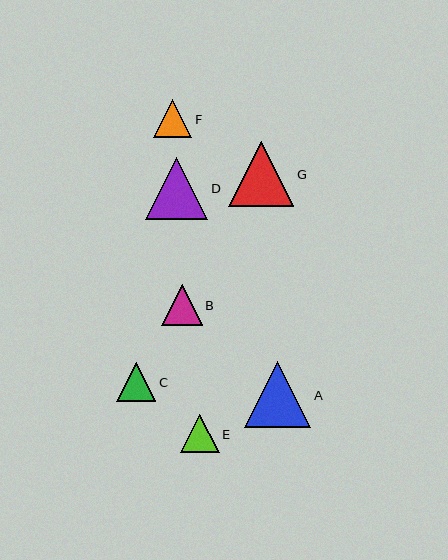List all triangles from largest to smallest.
From largest to smallest: A, G, D, B, C, E, F.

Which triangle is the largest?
Triangle A is the largest with a size of approximately 66 pixels.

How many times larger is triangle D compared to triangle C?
Triangle D is approximately 1.6 times the size of triangle C.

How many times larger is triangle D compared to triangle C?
Triangle D is approximately 1.6 times the size of triangle C.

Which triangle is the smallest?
Triangle F is the smallest with a size of approximately 38 pixels.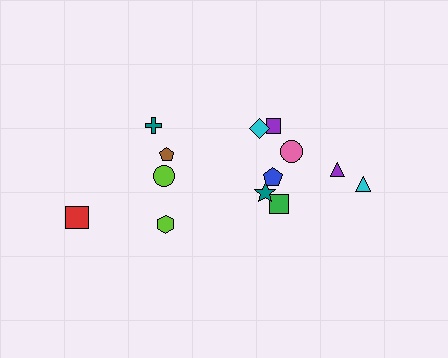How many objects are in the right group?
There are 8 objects.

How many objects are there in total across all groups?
There are 13 objects.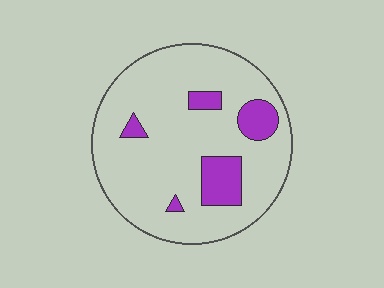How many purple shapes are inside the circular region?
5.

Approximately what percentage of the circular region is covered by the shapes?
Approximately 15%.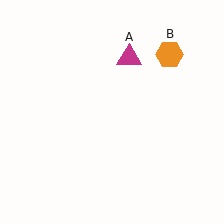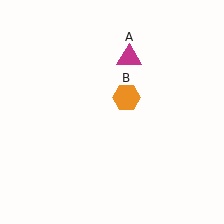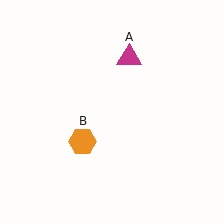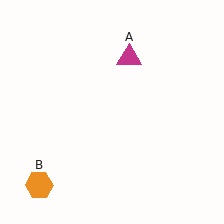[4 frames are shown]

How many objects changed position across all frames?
1 object changed position: orange hexagon (object B).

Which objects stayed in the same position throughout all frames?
Magenta triangle (object A) remained stationary.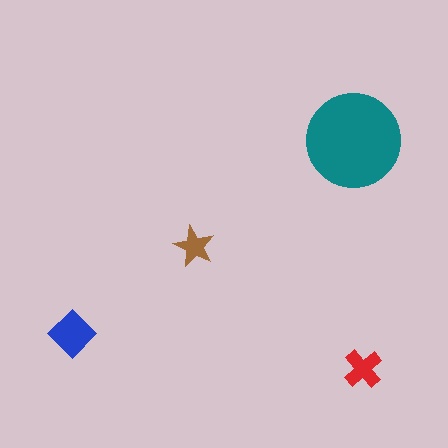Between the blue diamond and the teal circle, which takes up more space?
The teal circle.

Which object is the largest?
The teal circle.